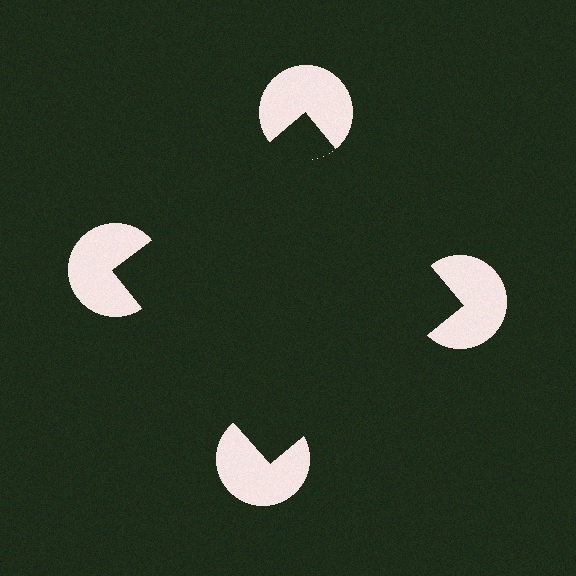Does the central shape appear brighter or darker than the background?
It typically appears slightly darker than the background, even though no actual brightness change is drawn.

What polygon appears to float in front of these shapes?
An illusory square — its edges are inferred from the aligned wedge cuts in the pac-man discs, not physically drawn.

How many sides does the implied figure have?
4 sides.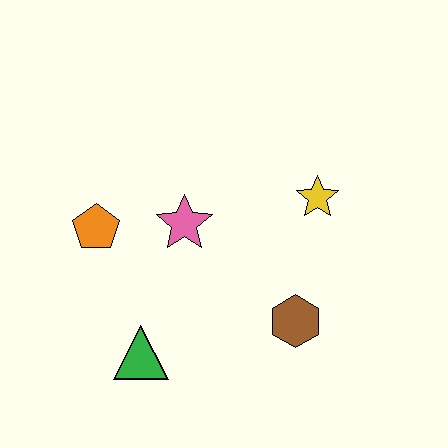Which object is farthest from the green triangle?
The yellow star is farthest from the green triangle.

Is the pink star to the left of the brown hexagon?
Yes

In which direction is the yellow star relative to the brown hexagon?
The yellow star is above the brown hexagon.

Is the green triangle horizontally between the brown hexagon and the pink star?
No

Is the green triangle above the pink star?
No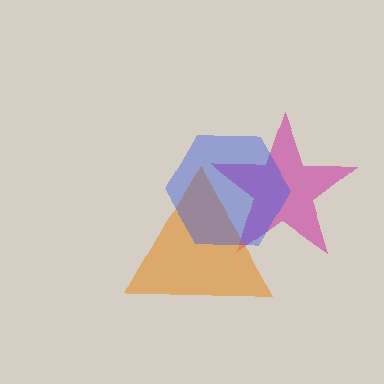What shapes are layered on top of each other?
The layered shapes are: a magenta star, an orange triangle, a blue hexagon.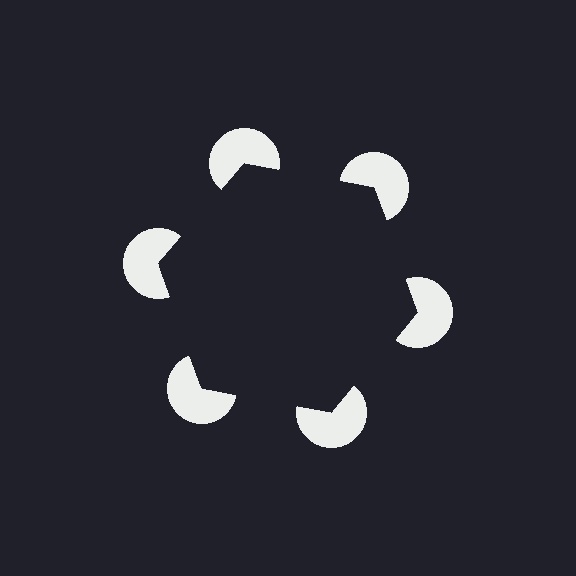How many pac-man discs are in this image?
There are 6 — one at each vertex of the illusory hexagon.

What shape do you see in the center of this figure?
An illusory hexagon — its edges are inferred from the aligned wedge cuts in the pac-man discs, not physically drawn.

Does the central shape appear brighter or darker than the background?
It typically appears slightly darker than the background, even though no actual brightness change is drawn.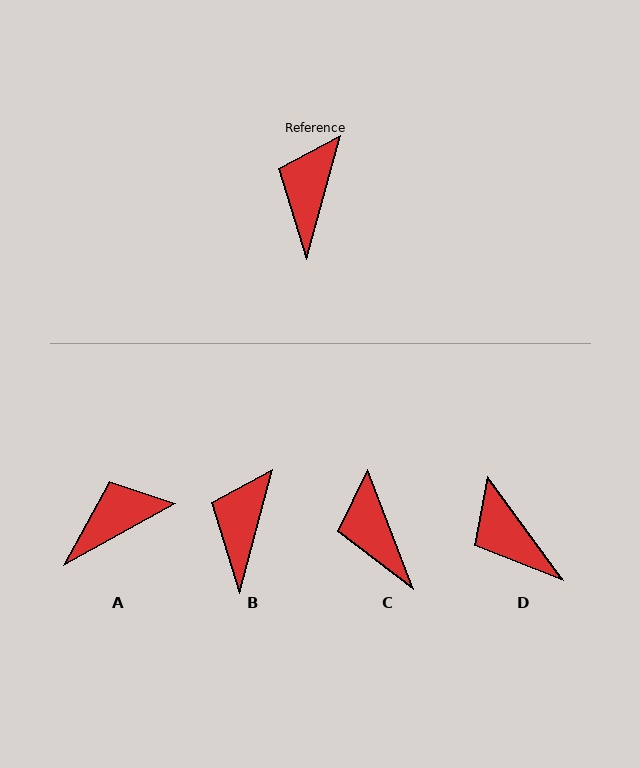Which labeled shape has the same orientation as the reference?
B.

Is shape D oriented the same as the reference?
No, it is off by about 52 degrees.